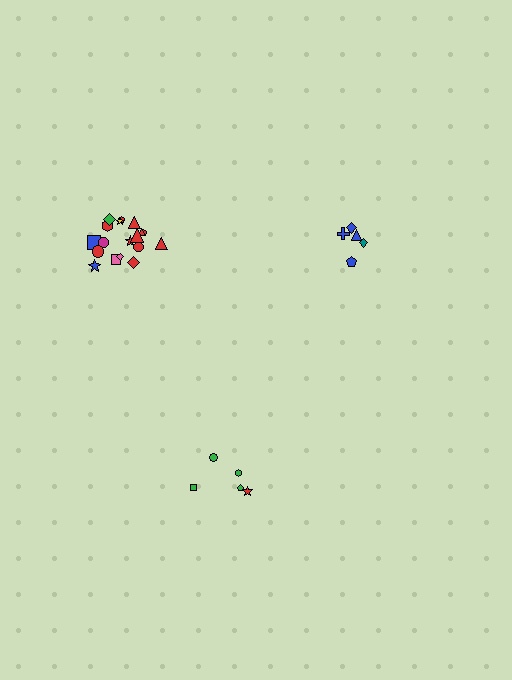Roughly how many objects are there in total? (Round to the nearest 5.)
Roughly 30 objects in total.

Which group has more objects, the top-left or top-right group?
The top-left group.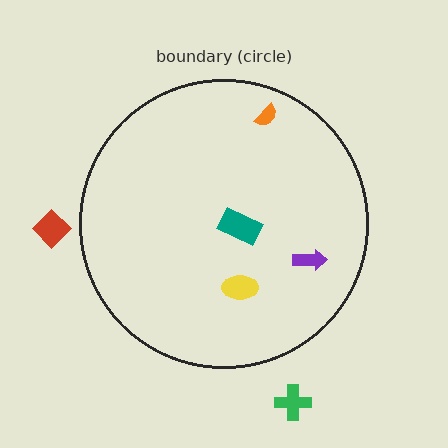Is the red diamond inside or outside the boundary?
Outside.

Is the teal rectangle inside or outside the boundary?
Inside.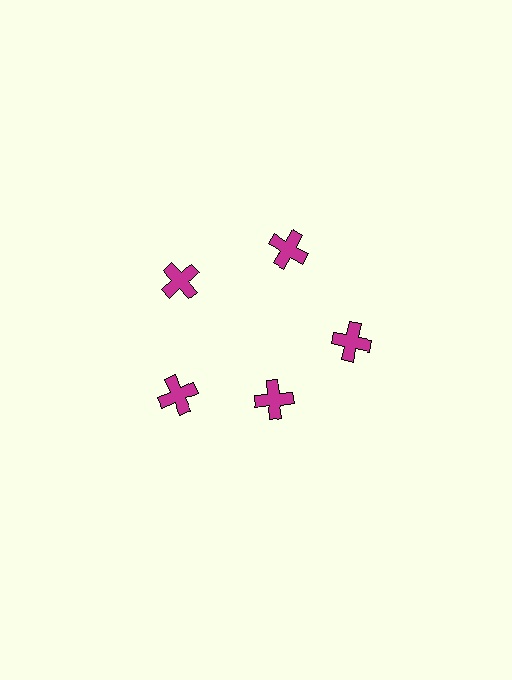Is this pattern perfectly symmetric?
No. The 5 magenta crosses are arranged in a ring, but one element near the 5 o'clock position is pulled inward toward the center, breaking the 5-fold rotational symmetry.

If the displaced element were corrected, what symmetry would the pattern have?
It would have 5-fold rotational symmetry — the pattern would map onto itself every 72 degrees.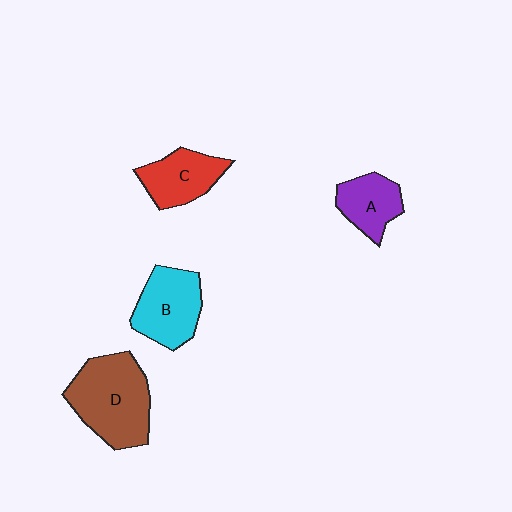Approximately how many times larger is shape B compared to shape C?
Approximately 1.2 times.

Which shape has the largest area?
Shape D (brown).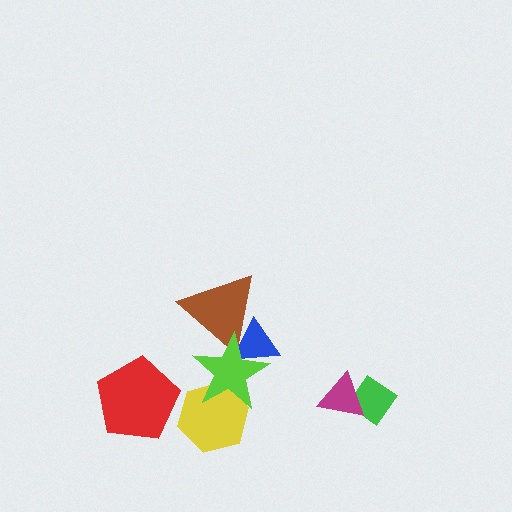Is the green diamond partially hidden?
Yes, it is partially covered by another shape.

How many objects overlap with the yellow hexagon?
1 object overlaps with the yellow hexagon.